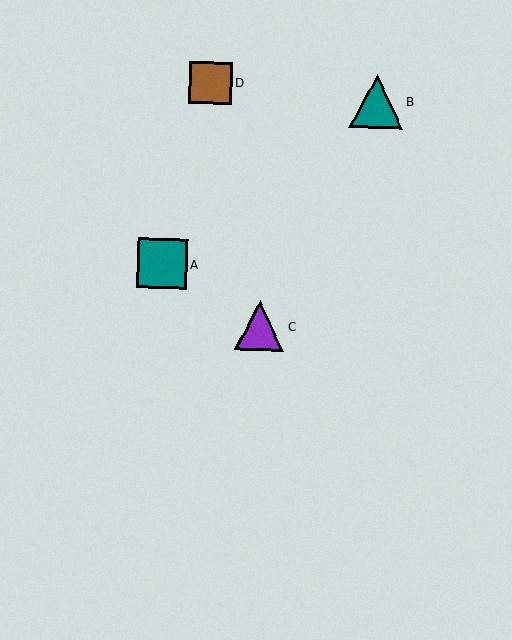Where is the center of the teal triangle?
The center of the teal triangle is at (377, 101).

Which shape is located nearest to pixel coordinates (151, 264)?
The teal square (labeled A) at (162, 264) is nearest to that location.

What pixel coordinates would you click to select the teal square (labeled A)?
Click at (162, 264) to select the teal square A.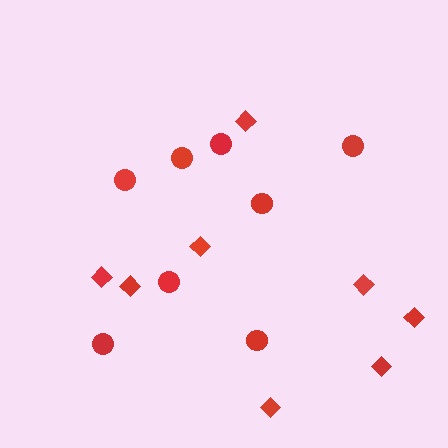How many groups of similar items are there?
There are 2 groups: one group of circles (8) and one group of diamonds (8).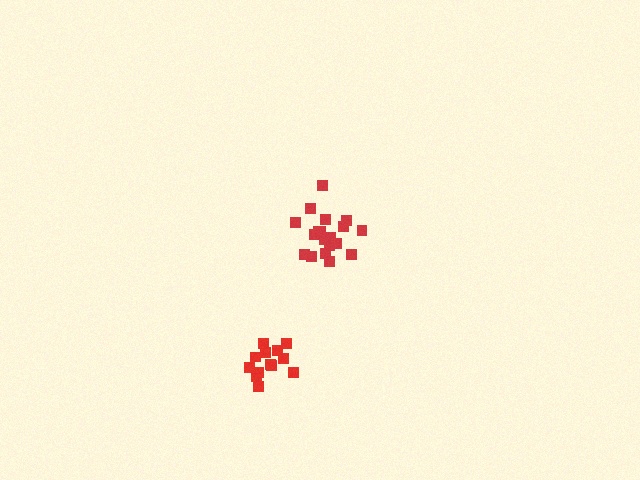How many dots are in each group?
Group 1: 19 dots, Group 2: 13 dots (32 total).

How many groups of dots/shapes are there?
There are 2 groups.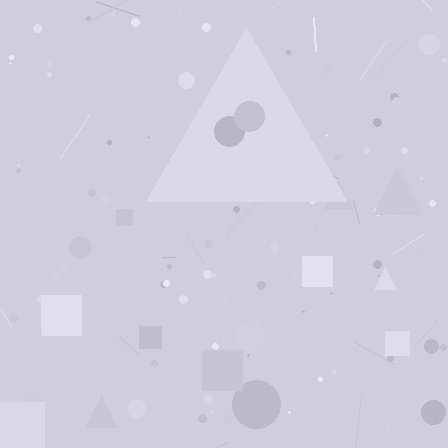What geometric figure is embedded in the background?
A triangle is embedded in the background.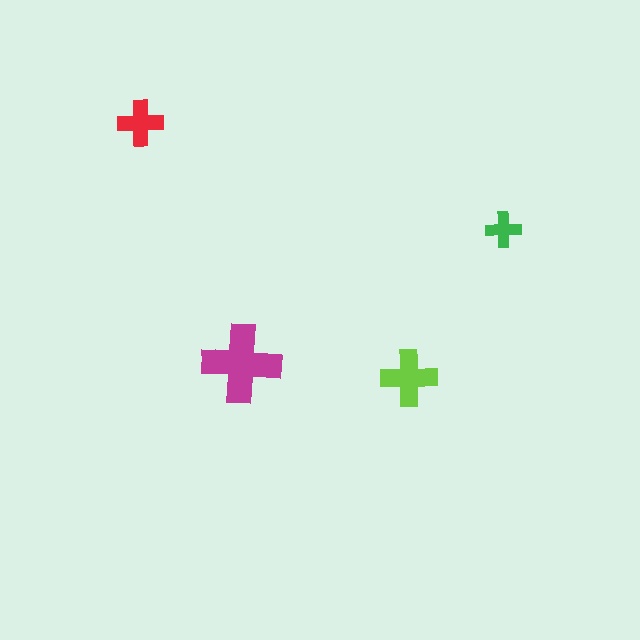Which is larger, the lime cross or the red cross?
The lime one.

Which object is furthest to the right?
The green cross is rightmost.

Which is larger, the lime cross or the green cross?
The lime one.